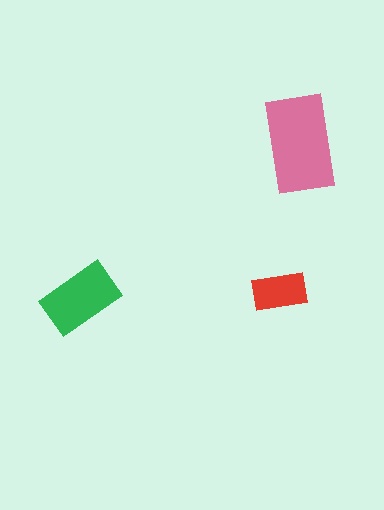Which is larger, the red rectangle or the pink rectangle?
The pink one.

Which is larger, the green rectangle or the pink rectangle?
The pink one.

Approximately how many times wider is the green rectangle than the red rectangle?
About 1.5 times wider.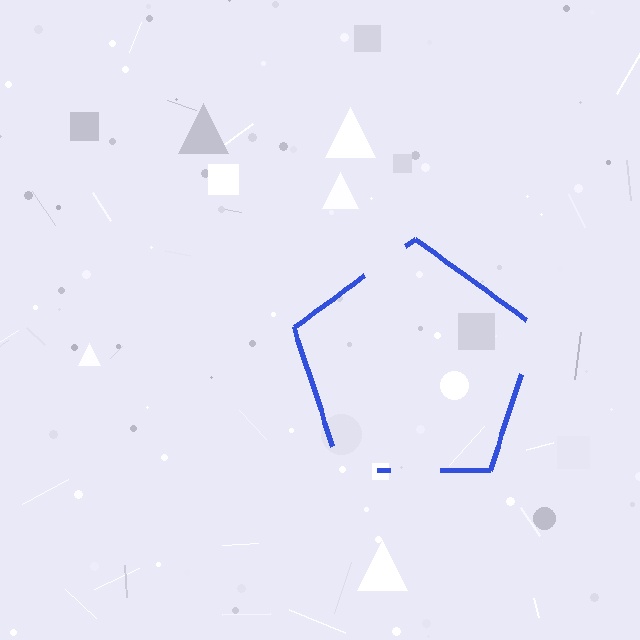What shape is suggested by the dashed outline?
The dashed outline suggests a pentagon.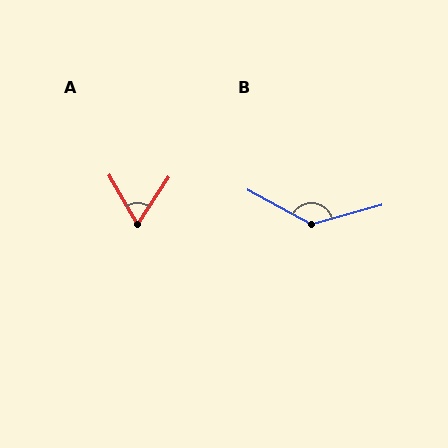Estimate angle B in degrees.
Approximately 136 degrees.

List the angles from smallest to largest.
A (63°), B (136°).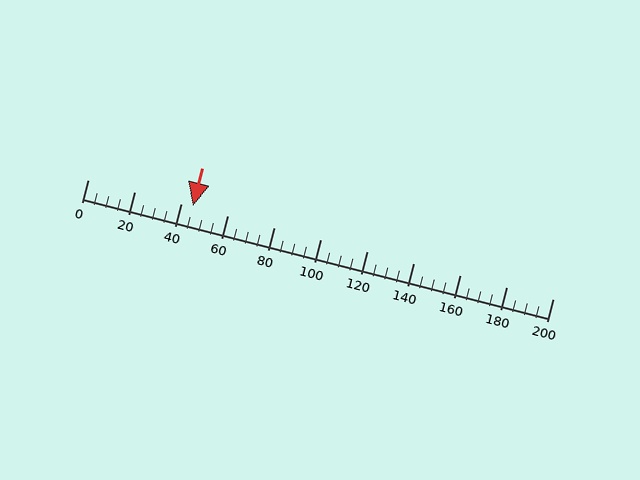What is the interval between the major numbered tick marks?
The major tick marks are spaced 20 units apart.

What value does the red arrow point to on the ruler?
The red arrow points to approximately 45.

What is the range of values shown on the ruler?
The ruler shows values from 0 to 200.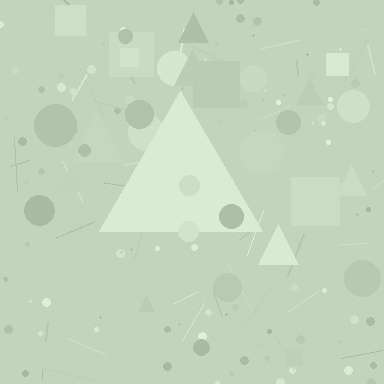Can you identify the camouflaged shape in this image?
The camouflaged shape is a triangle.